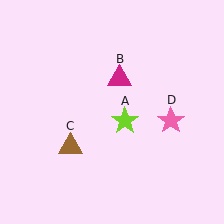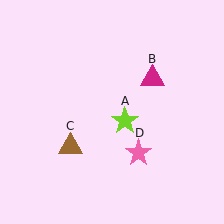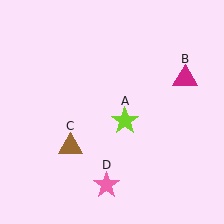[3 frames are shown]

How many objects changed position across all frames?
2 objects changed position: magenta triangle (object B), pink star (object D).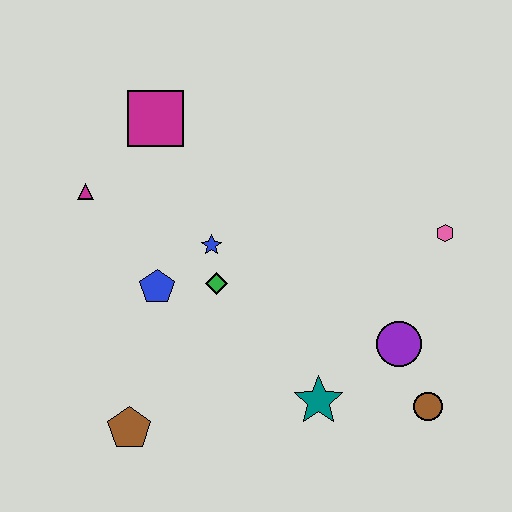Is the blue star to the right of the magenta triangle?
Yes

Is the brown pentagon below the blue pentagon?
Yes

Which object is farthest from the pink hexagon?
The brown pentagon is farthest from the pink hexagon.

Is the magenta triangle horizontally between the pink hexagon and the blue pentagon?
No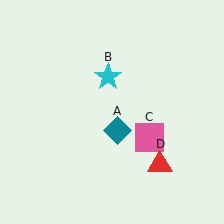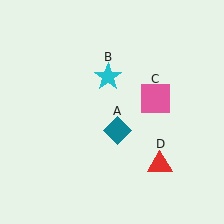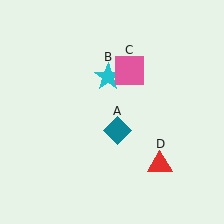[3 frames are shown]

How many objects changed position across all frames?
1 object changed position: pink square (object C).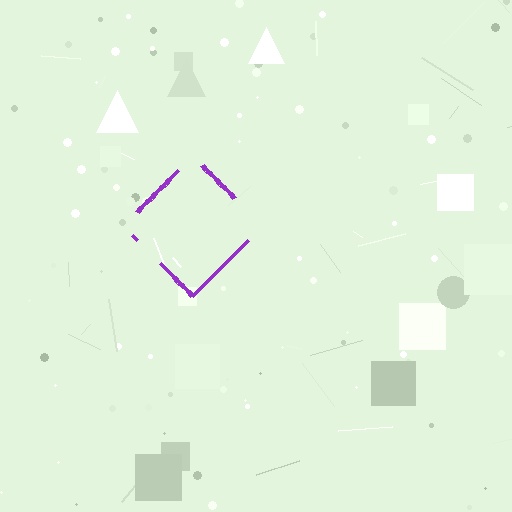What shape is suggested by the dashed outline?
The dashed outline suggests a diamond.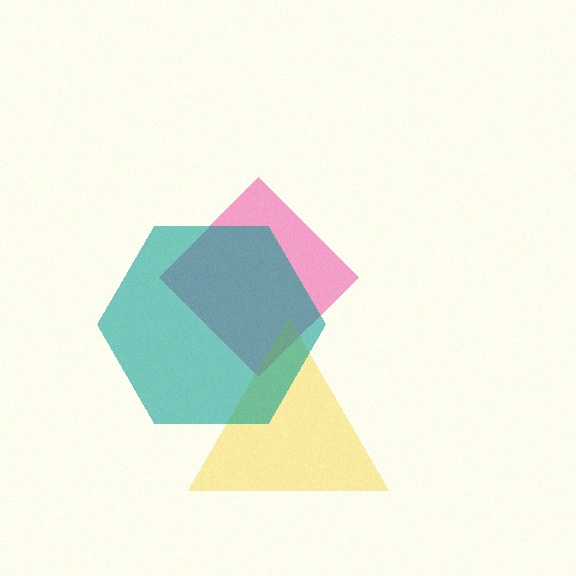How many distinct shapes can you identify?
There are 3 distinct shapes: a pink diamond, a yellow triangle, a teal hexagon.